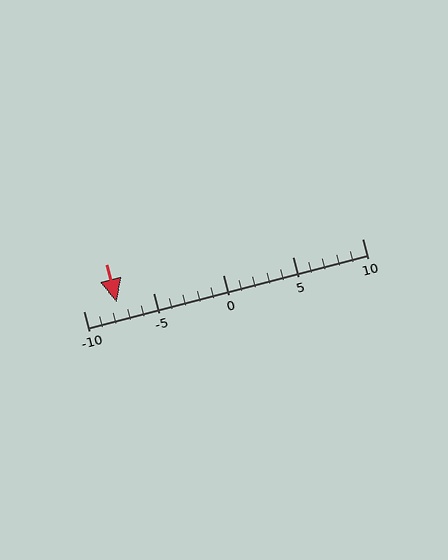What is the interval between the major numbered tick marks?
The major tick marks are spaced 5 units apart.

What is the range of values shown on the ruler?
The ruler shows values from -10 to 10.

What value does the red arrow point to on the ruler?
The red arrow points to approximately -8.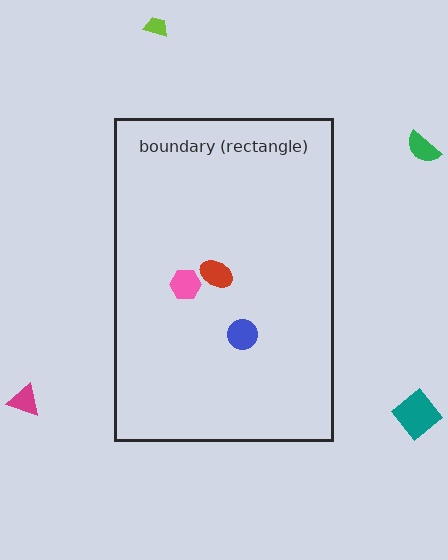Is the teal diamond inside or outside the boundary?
Outside.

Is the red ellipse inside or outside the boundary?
Inside.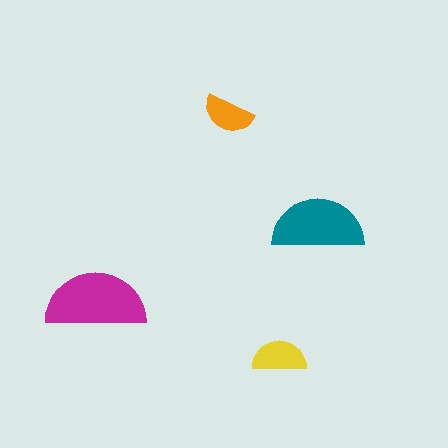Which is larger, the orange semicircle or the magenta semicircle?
The magenta one.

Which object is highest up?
The orange semicircle is topmost.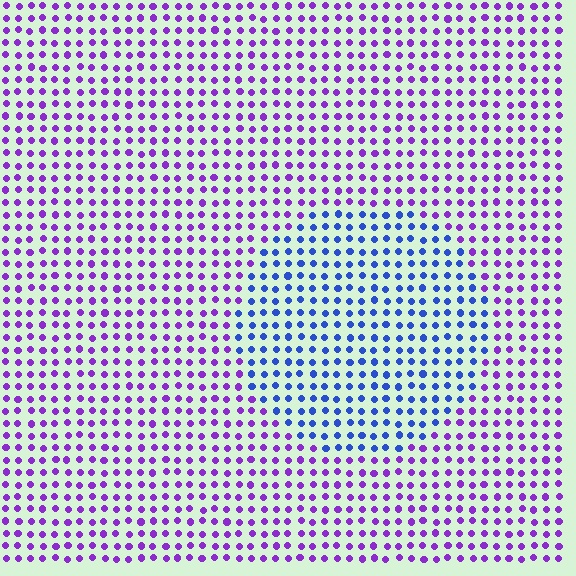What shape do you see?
I see a circle.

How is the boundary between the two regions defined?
The boundary is defined purely by a slight shift in hue (about 49 degrees). Spacing, size, and orientation are identical on both sides.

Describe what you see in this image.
The image is filled with small purple elements in a uniform arrangement. A circle-shaped region is visible where the elements are tinted to a slightly different hue, forming a subtle color boundary.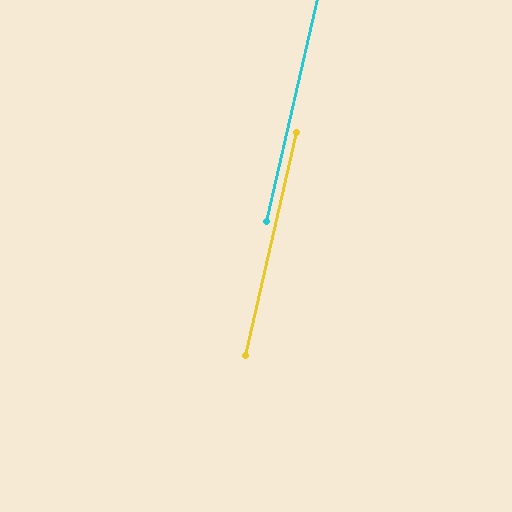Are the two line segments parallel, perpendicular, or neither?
Parallel — their directions differ by only 0.1°.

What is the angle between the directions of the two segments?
Approximately 0 degrees.